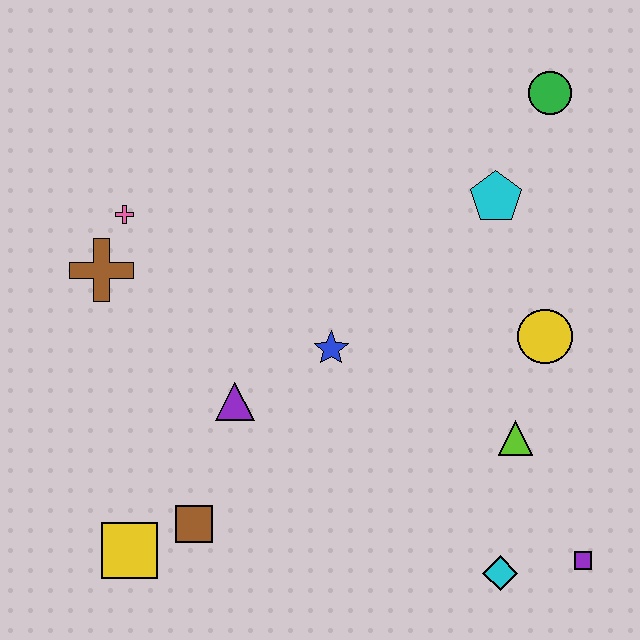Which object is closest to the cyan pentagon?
The green circle is closest to the cyan pentagon.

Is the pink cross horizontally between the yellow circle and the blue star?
No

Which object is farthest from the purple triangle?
The green circle is farthest from the purple triangle.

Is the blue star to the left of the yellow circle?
Yes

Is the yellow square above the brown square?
No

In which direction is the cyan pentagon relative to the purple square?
The cyan pentagon is above the purple square.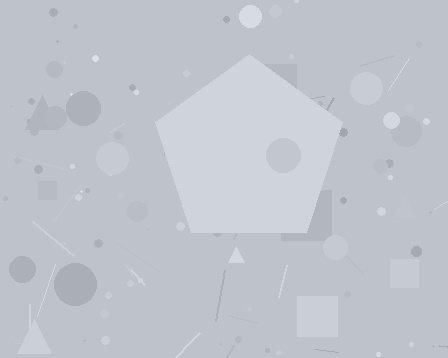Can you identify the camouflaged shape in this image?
The camouflaged shape is a pentagon.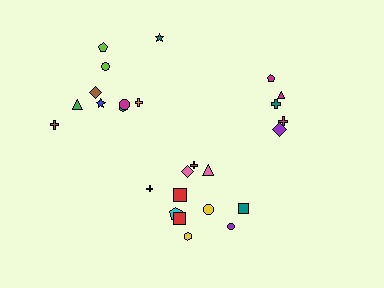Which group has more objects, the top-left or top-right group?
The top-left group.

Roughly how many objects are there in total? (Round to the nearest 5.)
Roughly 25 objects in total.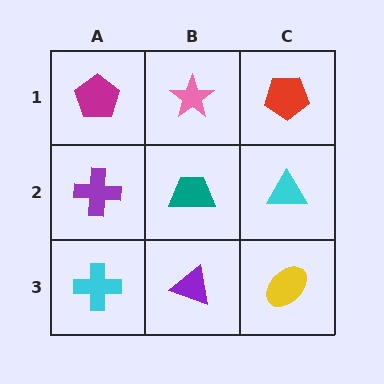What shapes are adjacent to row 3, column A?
A purple cross (row 2, column A), a purple triangle (row 3, column B).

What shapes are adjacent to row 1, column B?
A teal trapezoid (row 2, column B), a magenta pentagon (row 1, column A), a red pentagon (row 1, column C).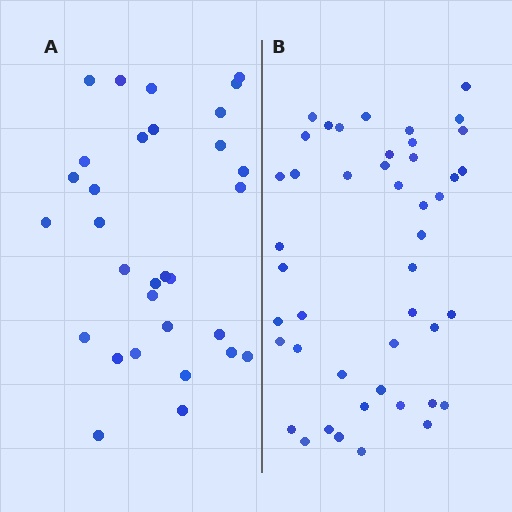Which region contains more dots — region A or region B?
Region B (the right region) has more dots.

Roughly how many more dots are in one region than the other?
Region B has approximately 15 more dots than region A.